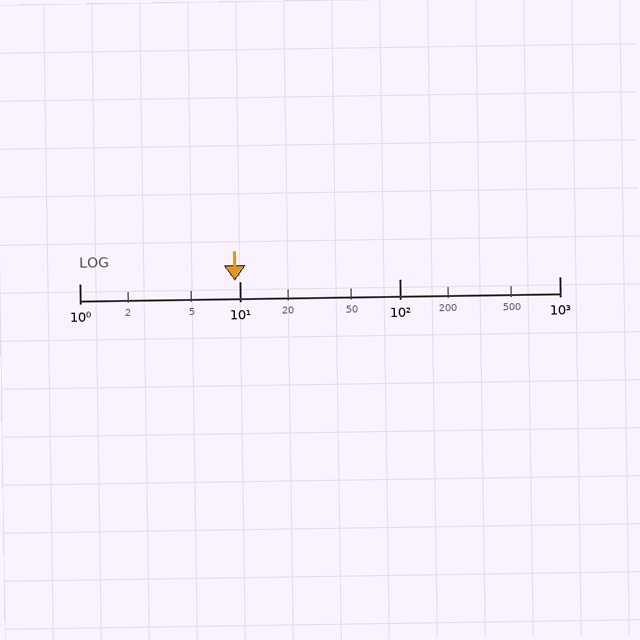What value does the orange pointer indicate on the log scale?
The pointer indicates approximately 9.4.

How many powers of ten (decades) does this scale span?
The scale spans 3 decades, from 1 to 1000.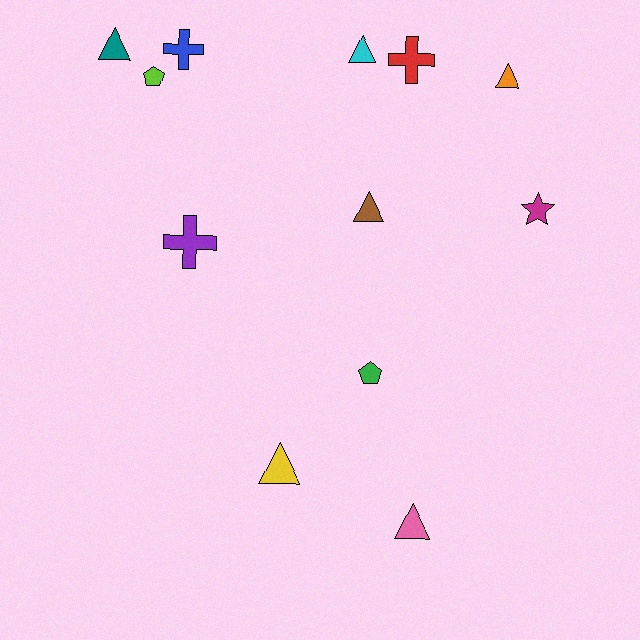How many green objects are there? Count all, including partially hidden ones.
There is 1 green object.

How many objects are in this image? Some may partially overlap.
There are 12 objects.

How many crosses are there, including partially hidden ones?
There are 3 crosses.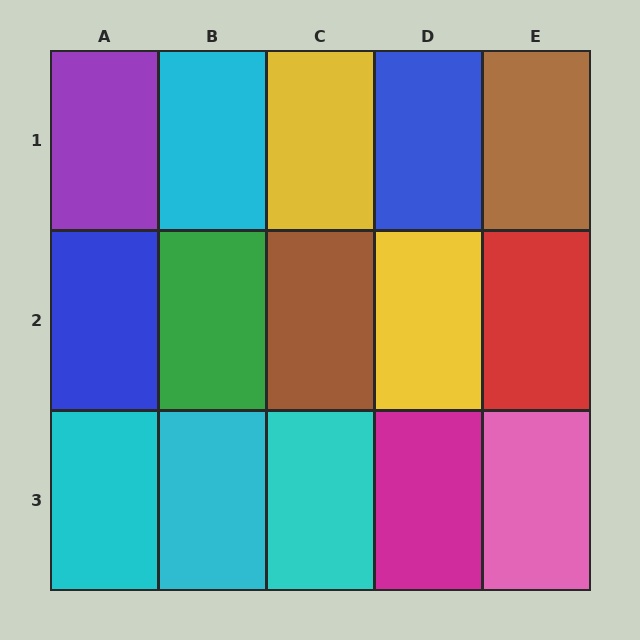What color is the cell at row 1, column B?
Cyan.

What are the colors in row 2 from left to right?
Blue, green, brown, yellow, red.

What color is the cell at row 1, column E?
Brown.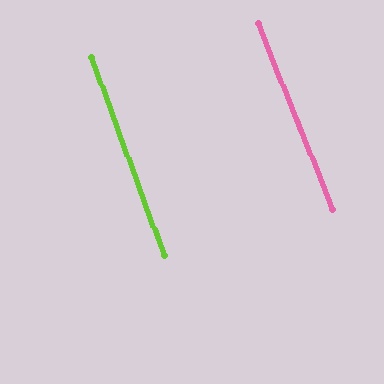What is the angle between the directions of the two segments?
Approximately 1 degree.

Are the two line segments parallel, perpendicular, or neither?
Parallel — their directions differ by only 1.4°.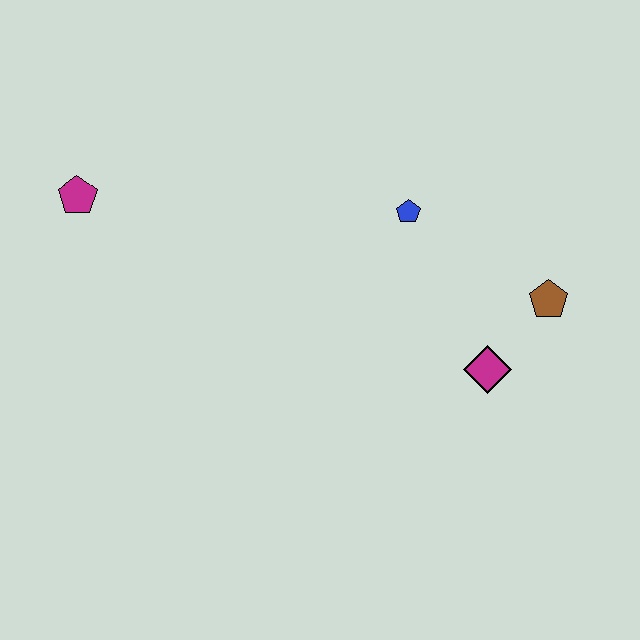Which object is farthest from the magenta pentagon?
The brown pentagon is farthest from the magenta pentagon.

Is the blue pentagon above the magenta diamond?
Yes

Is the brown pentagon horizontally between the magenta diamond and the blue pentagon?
No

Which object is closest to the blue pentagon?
The brown pentagon is closest to the blue pentagon.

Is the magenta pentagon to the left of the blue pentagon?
Yes